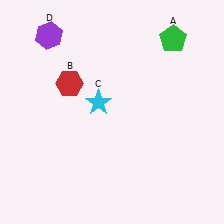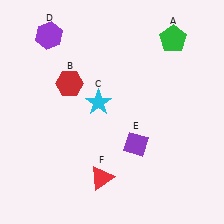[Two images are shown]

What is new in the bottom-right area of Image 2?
A purple diamond (E) was added in the bottom-right area of Image 2.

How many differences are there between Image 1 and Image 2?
There are 2 differences between the two images.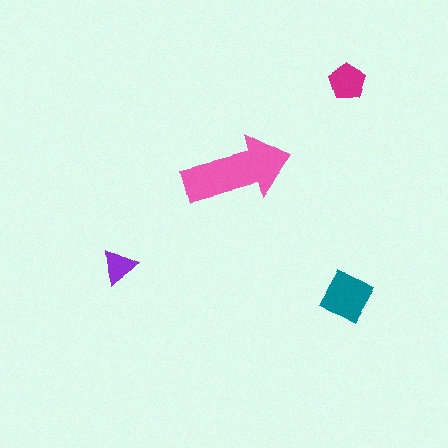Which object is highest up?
The magenta pentagon is topmost.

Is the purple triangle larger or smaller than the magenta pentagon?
Smaller.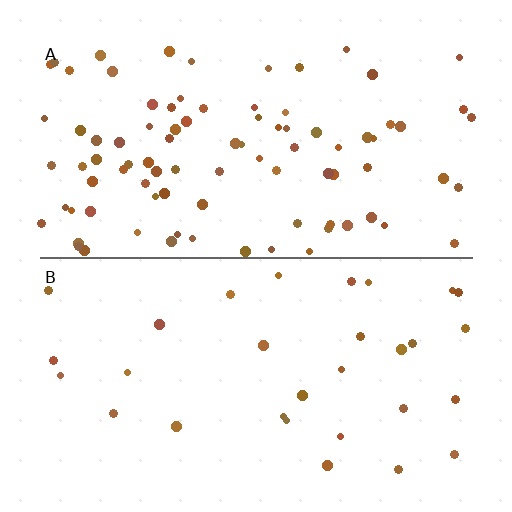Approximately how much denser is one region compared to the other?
Approximately 2.9× — region A over region B.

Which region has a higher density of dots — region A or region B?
A (the top).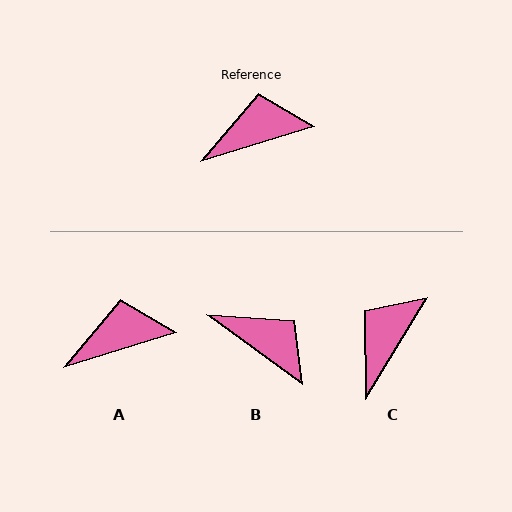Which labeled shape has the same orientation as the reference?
A.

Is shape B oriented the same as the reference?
No, it is off by about 53 degrees.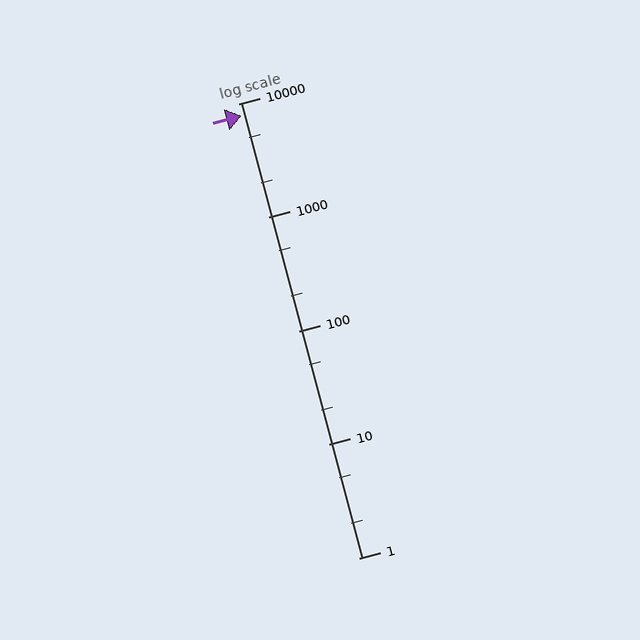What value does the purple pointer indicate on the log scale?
The pointer indicates approximately 7800.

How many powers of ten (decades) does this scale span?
The scale spans 4 decades, from 1 to 10000.